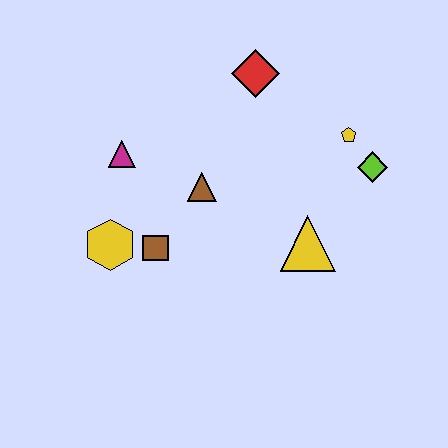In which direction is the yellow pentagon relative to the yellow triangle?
The yellow pentagon is above the yellow triangle.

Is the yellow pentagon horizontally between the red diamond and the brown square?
No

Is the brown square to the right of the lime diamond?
No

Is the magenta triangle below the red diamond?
Yes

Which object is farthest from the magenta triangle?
The lime diamond is farthest from the magenta triangle.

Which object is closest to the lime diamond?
The yellow pentagon is closest to the lime diamond.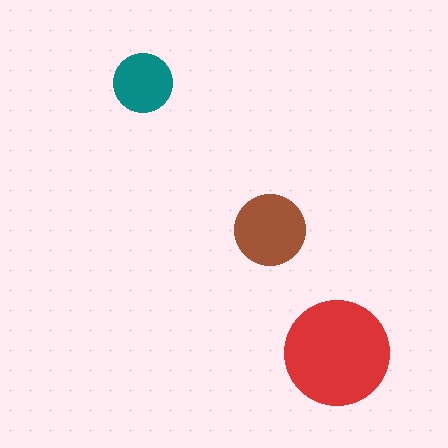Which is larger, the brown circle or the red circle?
The red one.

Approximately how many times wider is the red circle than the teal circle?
About 2 times wider.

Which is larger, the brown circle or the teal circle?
The brown one.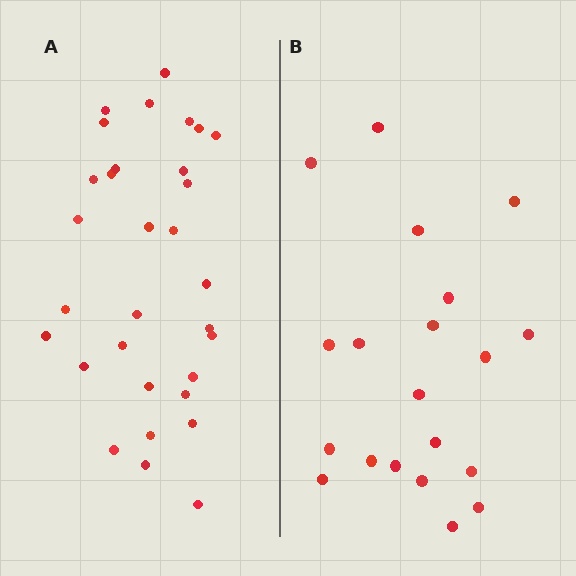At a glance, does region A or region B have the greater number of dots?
Region A (the left region) has more dots.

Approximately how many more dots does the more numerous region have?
Region A has roughly 12 or so more dots than region B.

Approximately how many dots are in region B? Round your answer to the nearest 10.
About 20 dots.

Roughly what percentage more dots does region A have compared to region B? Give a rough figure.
About 55% more.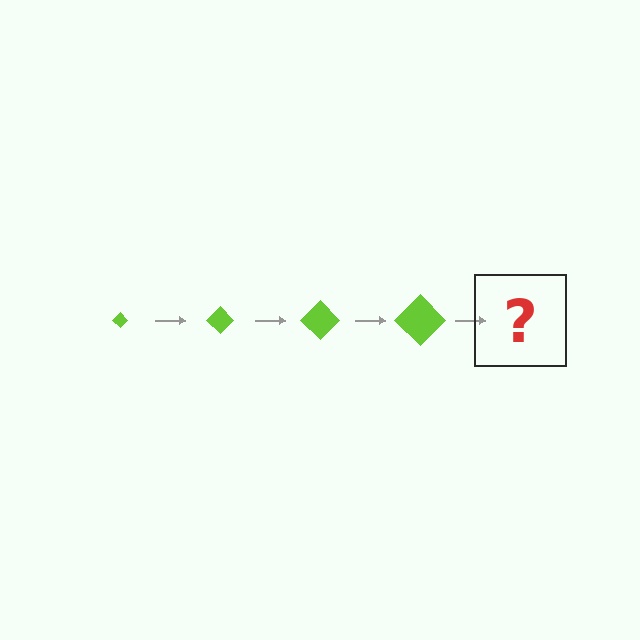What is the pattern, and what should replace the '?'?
The pattern is that the diamond gets progressively larger each step. The '?' should be a lime diamond, larger than the previous one.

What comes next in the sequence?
The next element should be a lime diamond, larger than the previous one.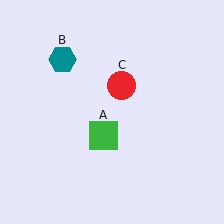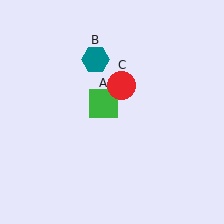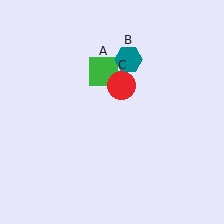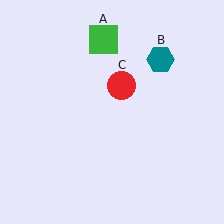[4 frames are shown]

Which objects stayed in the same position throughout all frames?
Red circle (object C) remained stationary.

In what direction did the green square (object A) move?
The green square (object A) moved up.